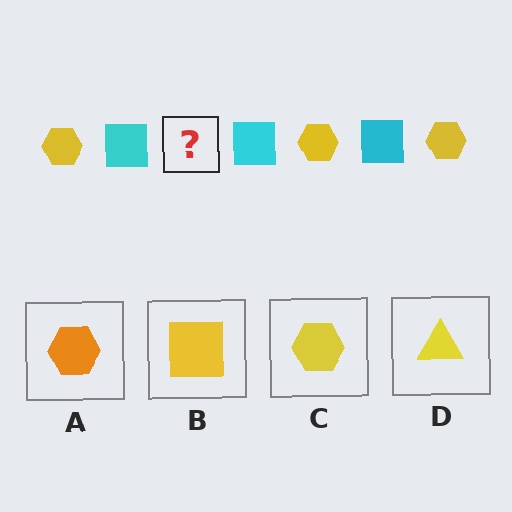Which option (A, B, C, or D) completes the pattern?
C.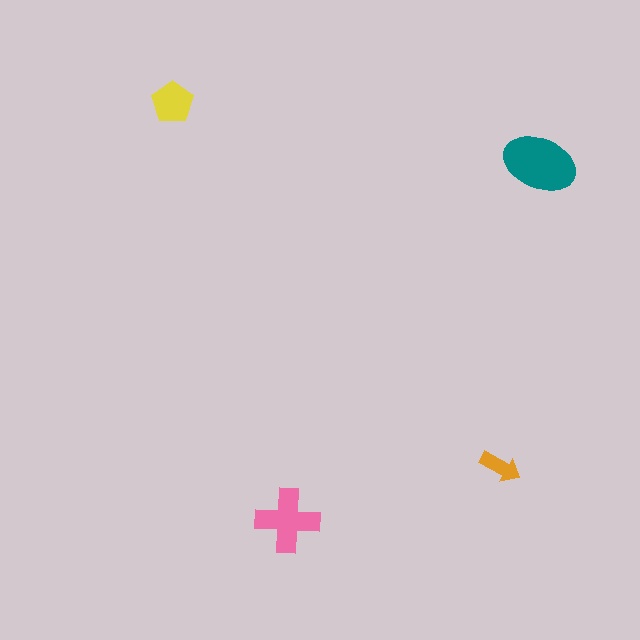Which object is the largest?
The teal ellipse.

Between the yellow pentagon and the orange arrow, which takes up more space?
The yellow pentagon.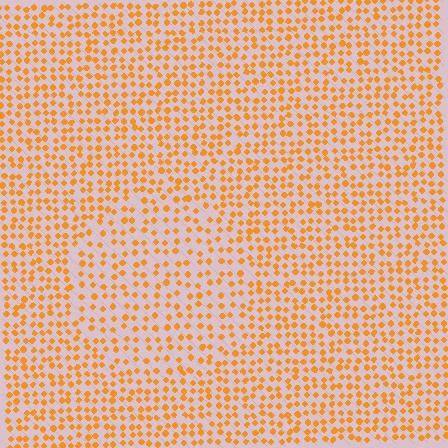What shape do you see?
I see a circle.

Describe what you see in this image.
The image contains small orange elements arranged at two different densities. A circle-shaped region is visible where the elements are less densely packed than the surrounding area.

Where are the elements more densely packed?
The elements are more densely packed outside the circle boundary.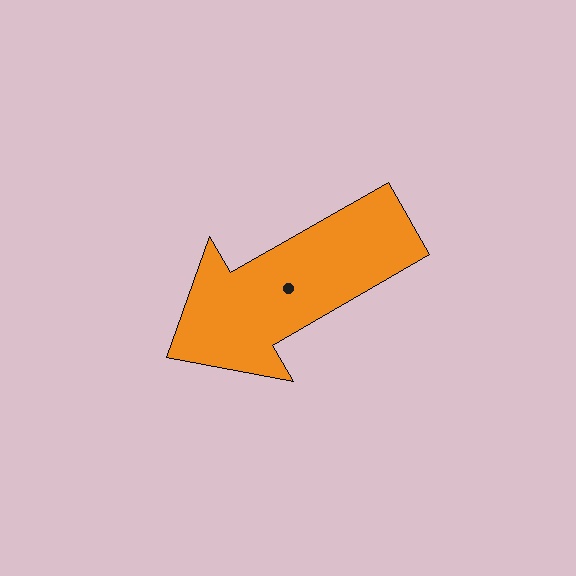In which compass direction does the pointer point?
Southwest.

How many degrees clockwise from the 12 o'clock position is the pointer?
Approximately 240 degrees.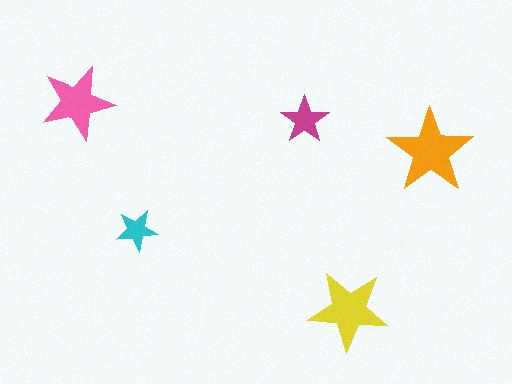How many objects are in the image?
There are 5 objects in the image.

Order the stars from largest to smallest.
the orange one, the yellow one, the pink one, the magenta one, the cyan one.